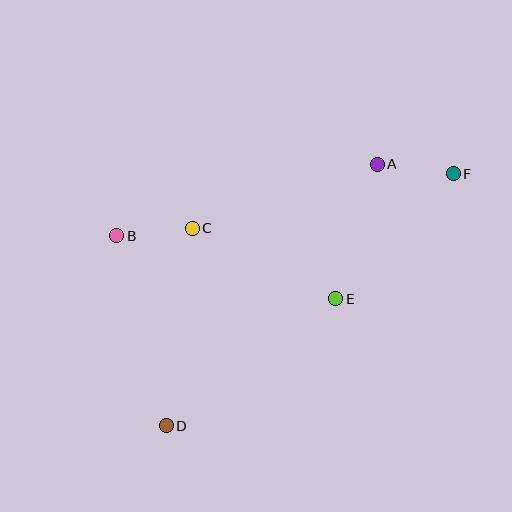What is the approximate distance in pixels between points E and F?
The distance between E and F is approximately 172 pixels.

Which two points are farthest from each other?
Points D and F are farthest from each other.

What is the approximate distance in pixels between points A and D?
The distance between A and D is approximately 336 pixels.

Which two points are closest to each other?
Points B and C are closest to each other.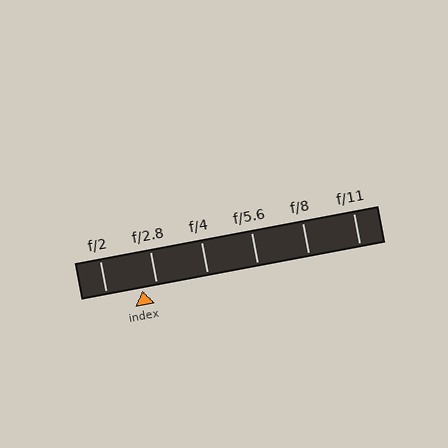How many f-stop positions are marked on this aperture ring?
There are 6 f-stop positions marked.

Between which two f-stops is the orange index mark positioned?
The index mark is between f/2 and f/2.8.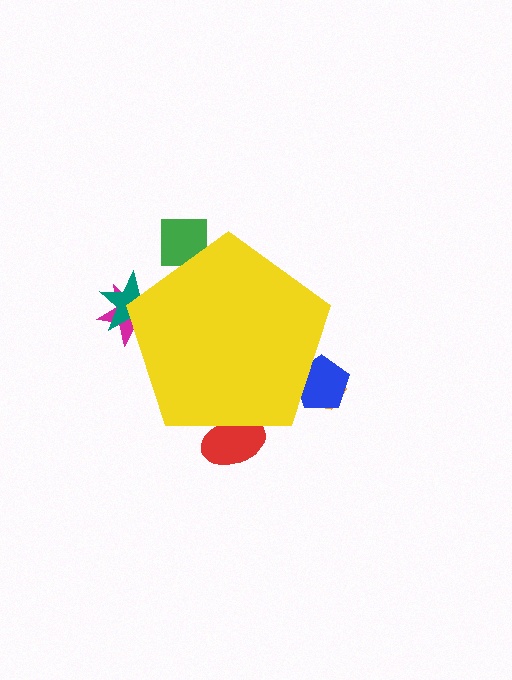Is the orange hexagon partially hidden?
Yes, the orange hexagon is partially hidden behind the yellow pentagon.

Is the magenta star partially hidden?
Yes, the magenta star is partially hidden behind the yellow pentagon.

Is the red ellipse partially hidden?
Yes, the red ellipse is partially hidden behind the yellow pentagon.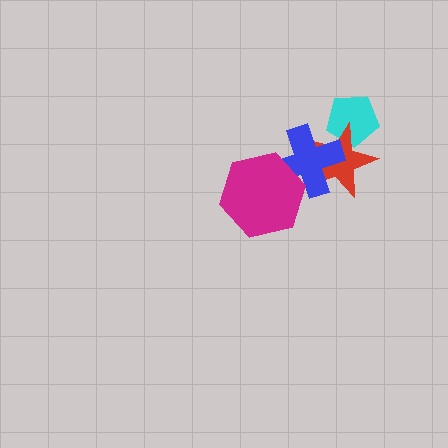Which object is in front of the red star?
The blue cross is in front of the red star.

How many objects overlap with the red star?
2 objects overlap with the red star.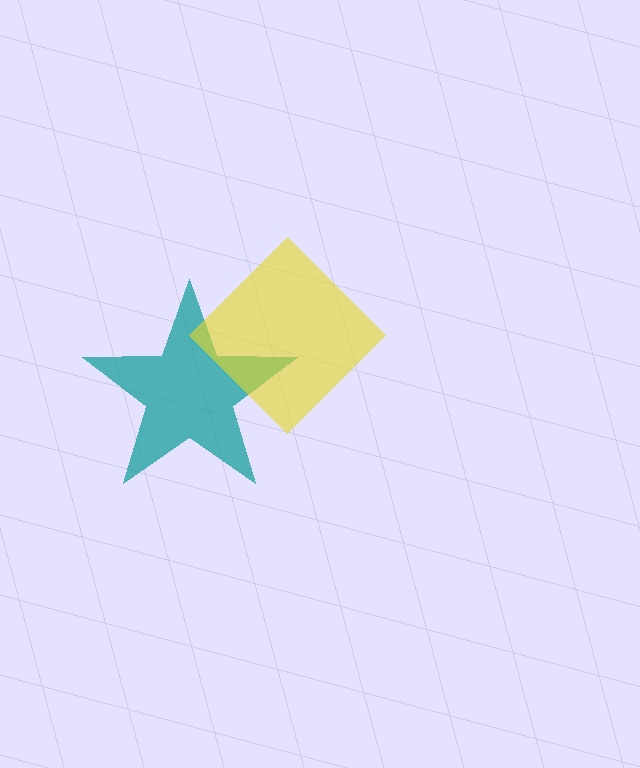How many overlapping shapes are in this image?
There are 2 overlapping shapes in the image.